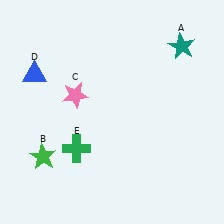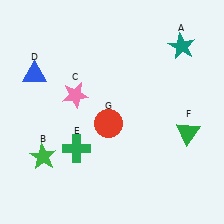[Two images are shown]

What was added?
A green triangle (F), a red circle (G) were added in Image 2.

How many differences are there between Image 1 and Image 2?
There are 2 differences between the two images.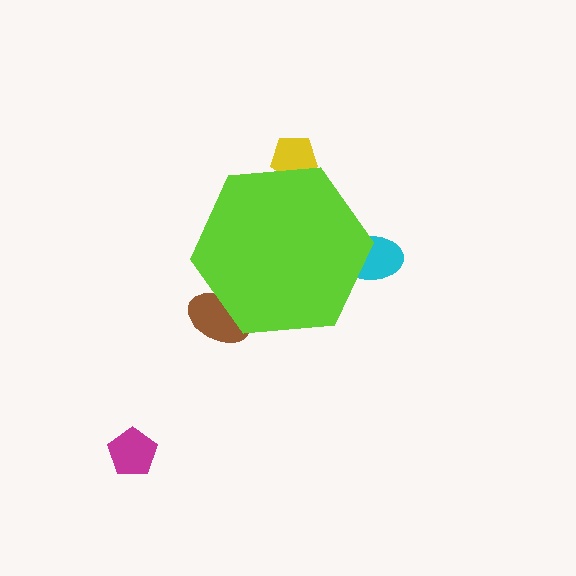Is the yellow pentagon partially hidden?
Yes, the yellow pentagon is partially hidden behind the lime hexagon.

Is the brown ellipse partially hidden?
Yes, the brown ellipse is partially hidden behind the lime hexagon.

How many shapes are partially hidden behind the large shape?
3 shapes are partially hidden.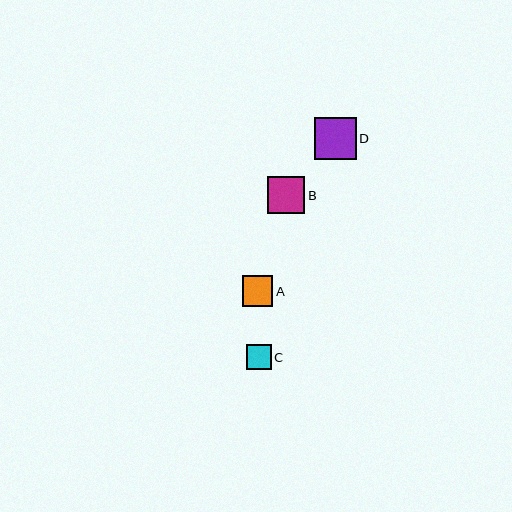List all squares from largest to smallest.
From largest to smallest: D, B, A, C.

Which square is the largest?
Square D is the largest with a size of approximately 42 pixels.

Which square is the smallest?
Square C is the smallest with a size of approximately 25 pixels.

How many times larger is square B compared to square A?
Square B is approximately 1.2 times the size of square A.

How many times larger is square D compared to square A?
Square D is approximately 1.4 times the size of square A.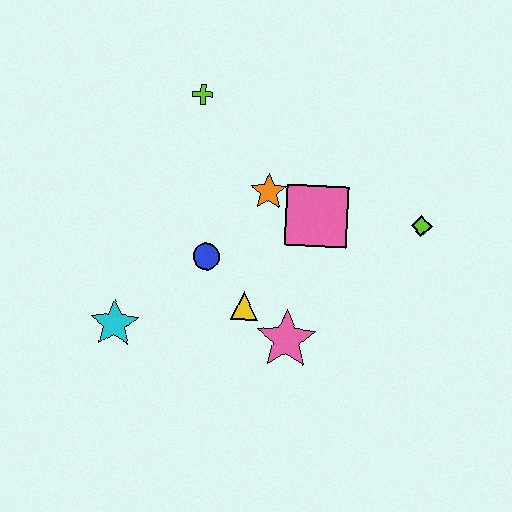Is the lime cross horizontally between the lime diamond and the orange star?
No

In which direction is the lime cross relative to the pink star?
The lime cross is above the pink star.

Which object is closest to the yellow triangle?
The pink star is closest to the yellow triangle.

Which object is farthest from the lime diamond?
The cyan star is farthest from the lime diamond.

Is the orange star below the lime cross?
Yes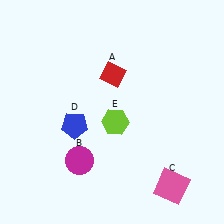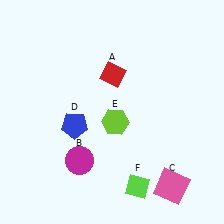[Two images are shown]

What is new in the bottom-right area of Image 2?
A lime diamond (F) was added in the bottom-right area of Image 2.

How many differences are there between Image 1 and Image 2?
There is 1 difference between the two images.